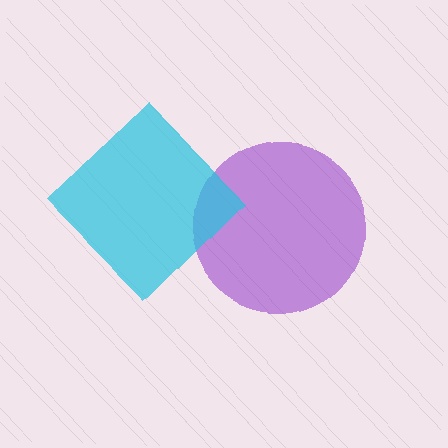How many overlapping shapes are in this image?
There are 2 overlapping shapes in the image.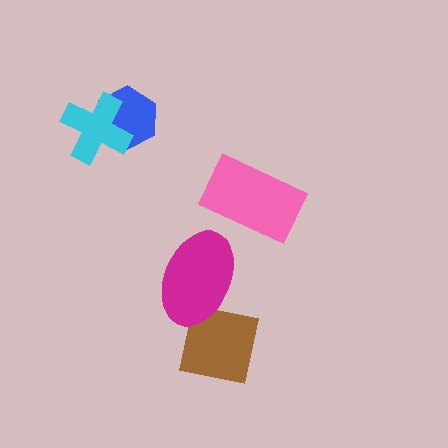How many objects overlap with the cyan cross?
1 object overlaps with the cyan cross.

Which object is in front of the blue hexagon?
The cyan cross is in front of the blue hexagon.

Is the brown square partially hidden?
Yes, it is partially covered by another shape.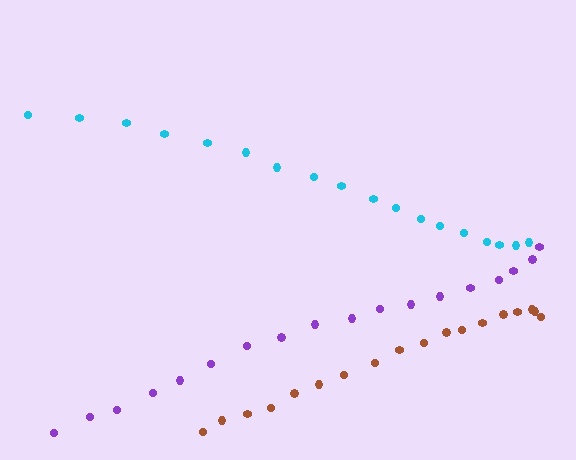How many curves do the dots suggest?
There are 3 distinct paths.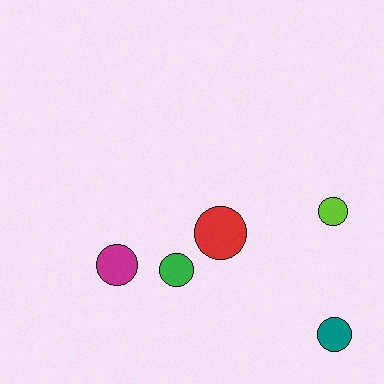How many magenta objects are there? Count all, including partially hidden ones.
There is 1 magenta object.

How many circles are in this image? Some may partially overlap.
There are 5 circles.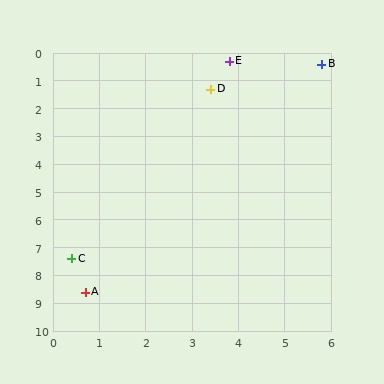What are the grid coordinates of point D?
Point D is at approximately (3.4, 1.3).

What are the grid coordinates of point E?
Point E is at approximately (3.8, 0.3).